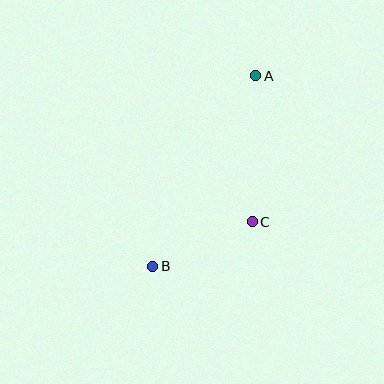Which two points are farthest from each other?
Points A and B are farthest from each other.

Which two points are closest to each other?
Points B and C are closest to each other.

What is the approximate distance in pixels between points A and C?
The distance between A and C is approximately 146 pixels.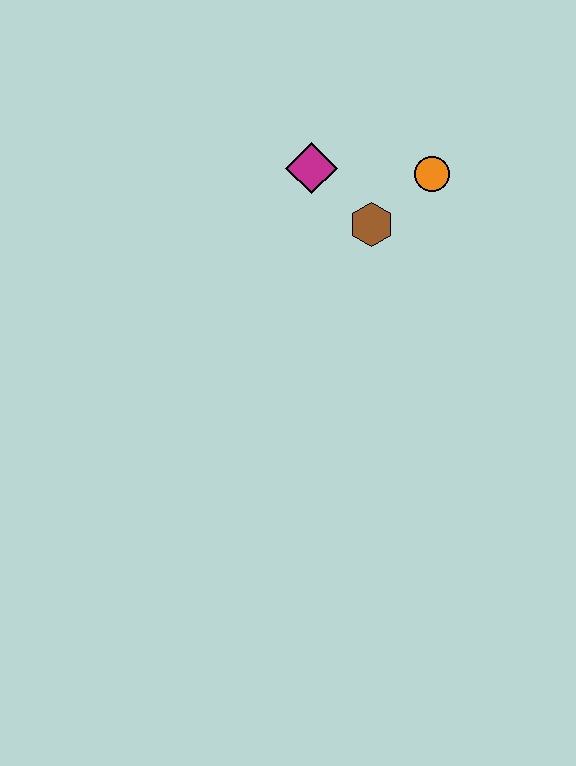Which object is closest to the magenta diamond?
The brown hexagon is closest to the magenta diamond.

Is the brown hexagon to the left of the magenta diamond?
No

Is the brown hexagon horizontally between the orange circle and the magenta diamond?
Yes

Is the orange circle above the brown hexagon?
Yes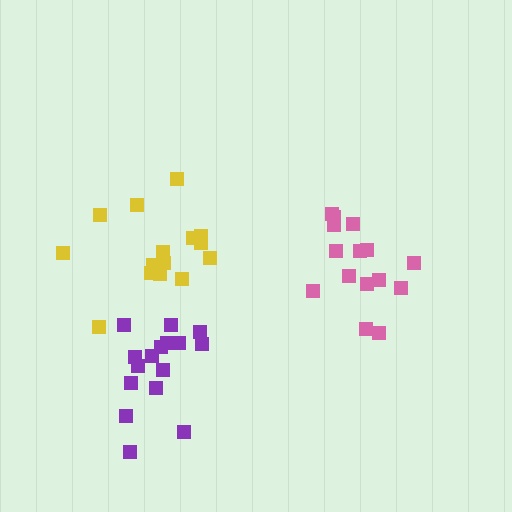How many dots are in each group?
Group 1: 16 dots, Group 2: 15 dots, Group 3: 15 dots (46 total).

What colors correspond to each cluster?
The clusters are colored: purple, yellow, pink.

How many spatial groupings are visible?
There are 3 spatial groupings.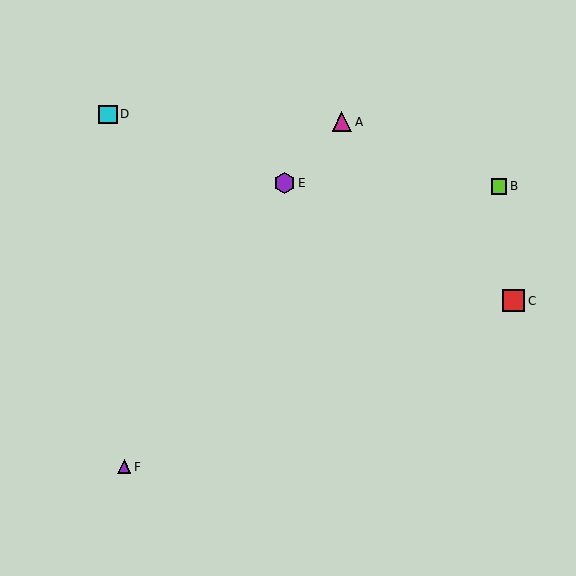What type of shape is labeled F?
Shape F is a purple triangle.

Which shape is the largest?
The red square (labeled C) is the largest.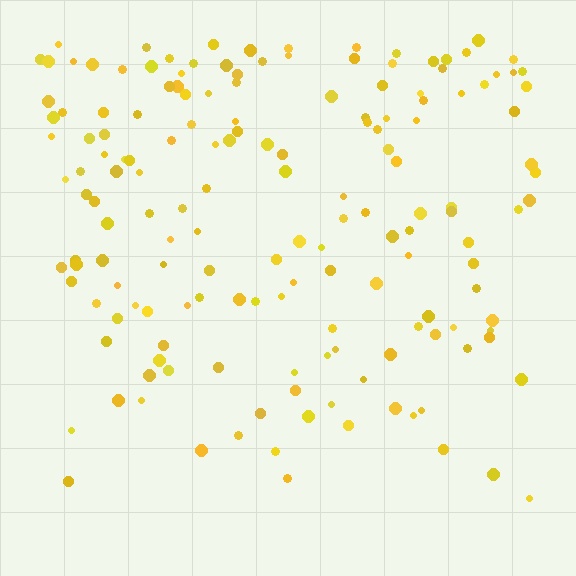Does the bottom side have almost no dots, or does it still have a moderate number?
Still a moderate number, just noticeably fewer than the top.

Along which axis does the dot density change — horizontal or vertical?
Vertical.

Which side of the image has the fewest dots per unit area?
The bottom.